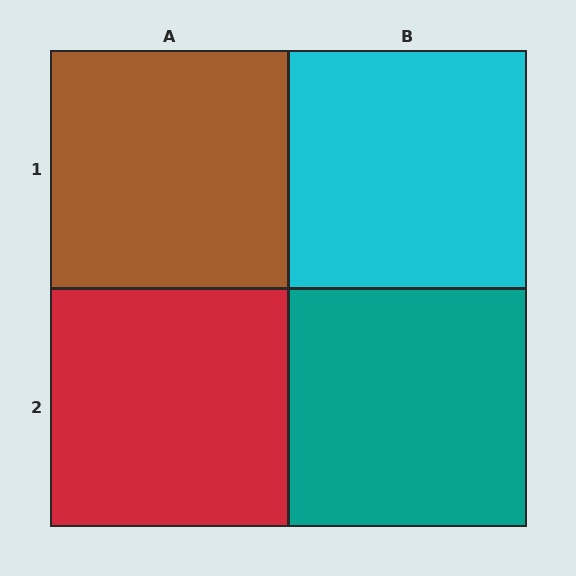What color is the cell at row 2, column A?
Red.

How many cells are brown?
1 cell is brown.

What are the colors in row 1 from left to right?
Brown, cyan.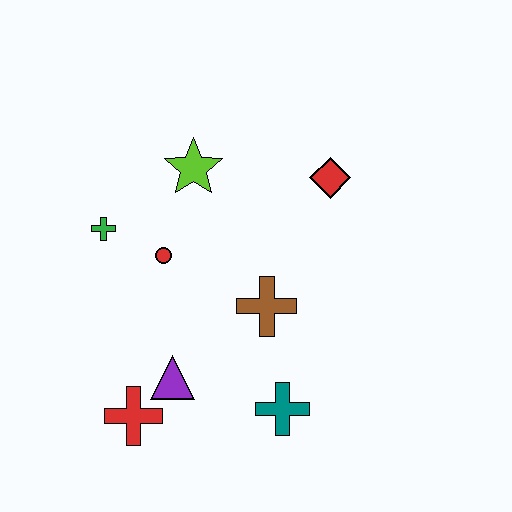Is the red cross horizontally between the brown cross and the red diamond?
No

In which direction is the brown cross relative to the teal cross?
The brown cross is above the teal cross.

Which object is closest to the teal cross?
The brown cross is closest to the teal cross.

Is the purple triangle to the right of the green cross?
Yes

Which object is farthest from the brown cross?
The green cross is farthest from the brown cross.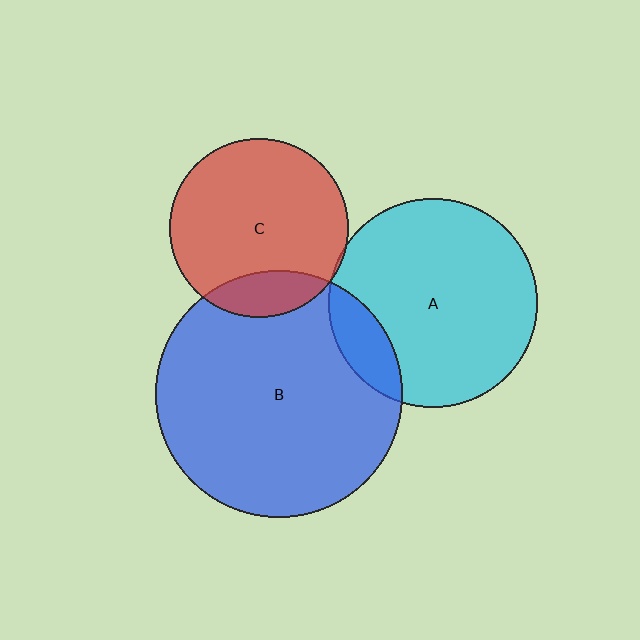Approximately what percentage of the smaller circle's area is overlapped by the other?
Approximately 15%.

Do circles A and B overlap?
Yes.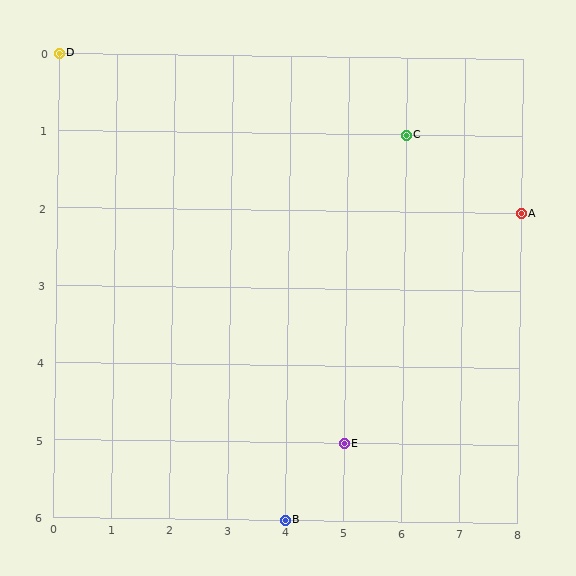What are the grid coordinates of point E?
Point E is at grid coordinates (5, 5).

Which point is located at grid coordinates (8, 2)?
Point A is at (8, 2).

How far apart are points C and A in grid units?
Points C and A are 2 columns and 1 row apart (about 2.2 grid units diagonally).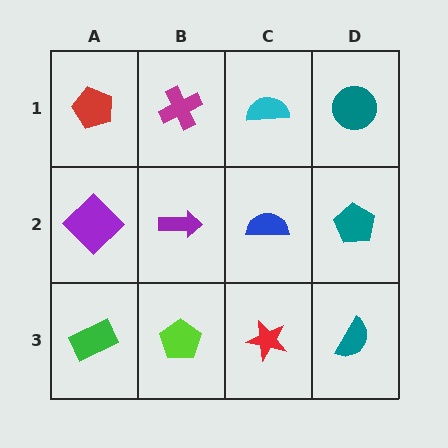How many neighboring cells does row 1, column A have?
2.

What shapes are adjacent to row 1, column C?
A blue semicircle (row 2, column C), a magenta cross (row 1, column B), a teal circle (row 1, column D).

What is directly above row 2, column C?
A cyan semicircle.